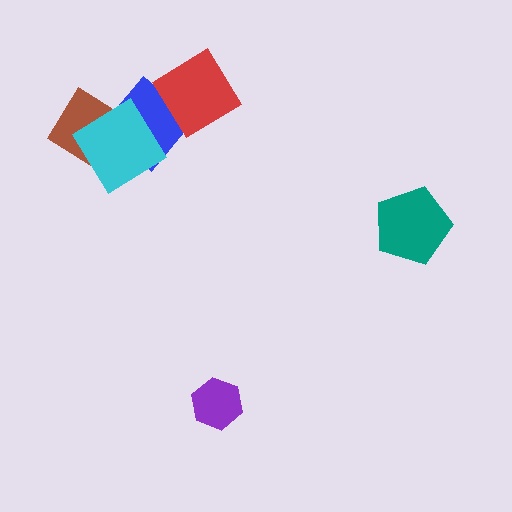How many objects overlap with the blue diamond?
2 objects overlap with the blue diamond.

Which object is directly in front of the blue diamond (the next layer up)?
The red diamond is directly in front of the blue diamond.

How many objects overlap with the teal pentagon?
0 objects overlap with the teal pentagon.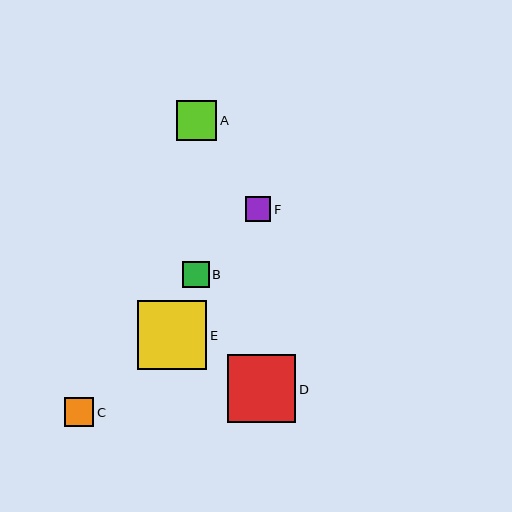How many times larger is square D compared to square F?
Square D is approximately 2.7 times the size of square F.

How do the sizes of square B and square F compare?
Square B and square F are approximately the same size.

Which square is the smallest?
Square F is the smallest with a size of approximately 25 pixels.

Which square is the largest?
Square E is the largest with a size of approximately 69 pixels.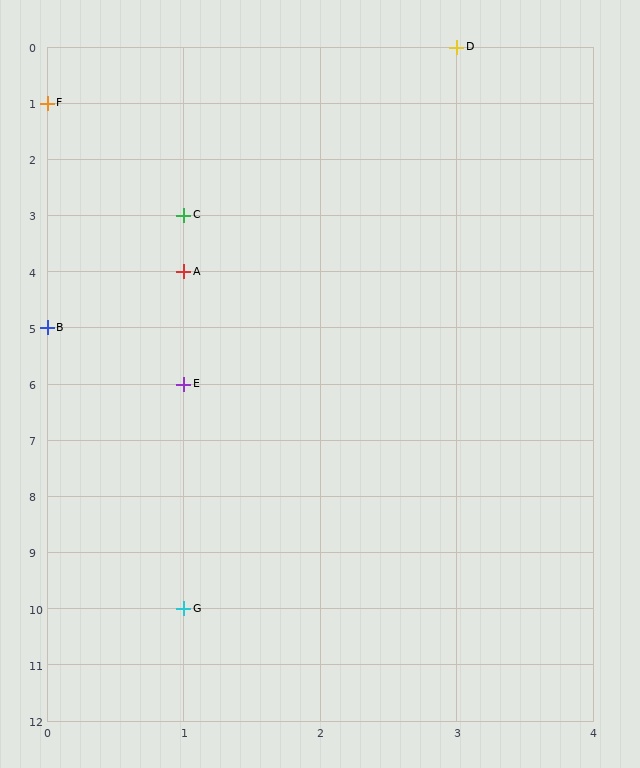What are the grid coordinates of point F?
Point F is at grid coordinates (0, 1).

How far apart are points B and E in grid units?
Points B and E are 1 column and 1 row apart (about 1.4 grid units diagonally).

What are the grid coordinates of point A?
Point A is at grid coordinates (1, 4).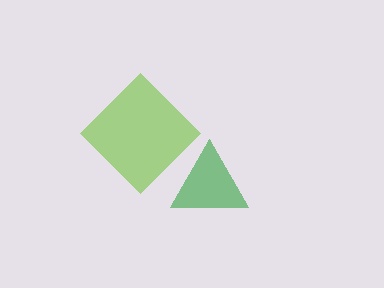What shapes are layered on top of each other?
The layered shapes are: a green triangle, a lime diamond.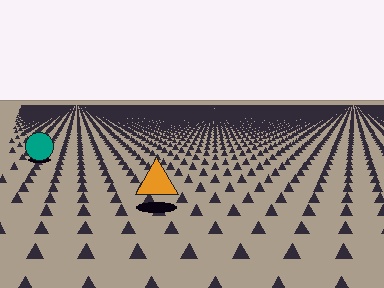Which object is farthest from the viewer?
The teal circle is farthest from the viewer. It appears smaller and the ground texture around it is denser.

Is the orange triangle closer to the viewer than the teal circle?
Yes. The orange triangle is closer — you can tell from the texture gradient: the ground texture is coarser near it.